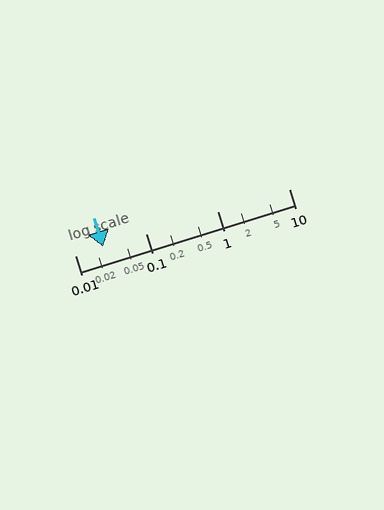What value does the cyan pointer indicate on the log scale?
The pointer indicates approximately 0.025.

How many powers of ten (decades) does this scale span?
The scale spans 3 decades, from 0.01 to 10.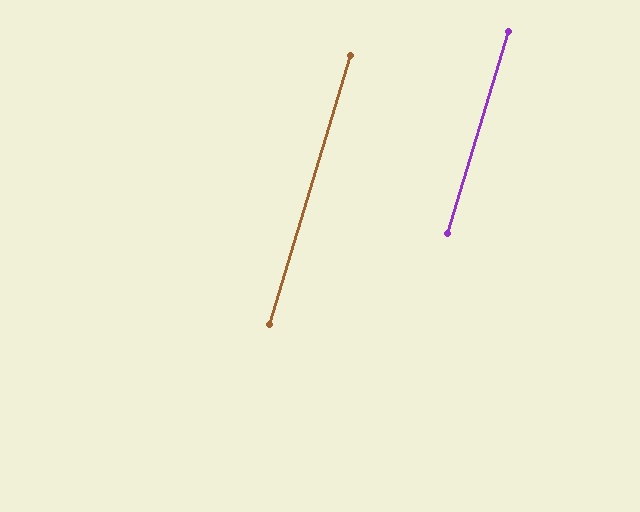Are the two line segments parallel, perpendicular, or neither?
Parallel — their directions differ by only 0.0°.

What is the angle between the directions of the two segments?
Approximately 0 degrees.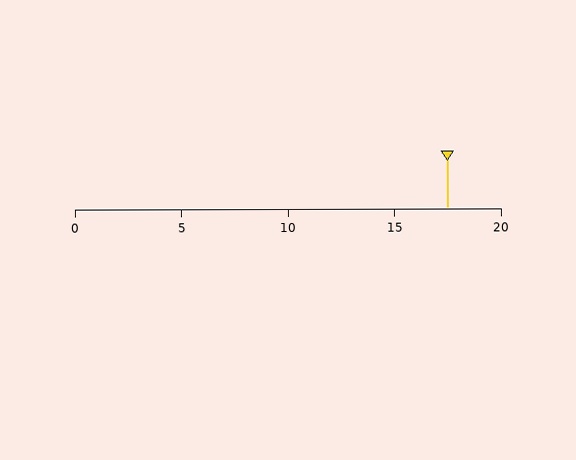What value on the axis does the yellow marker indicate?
The marker indicates approximately 17.5.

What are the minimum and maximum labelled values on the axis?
The axis runs from 0 to 20.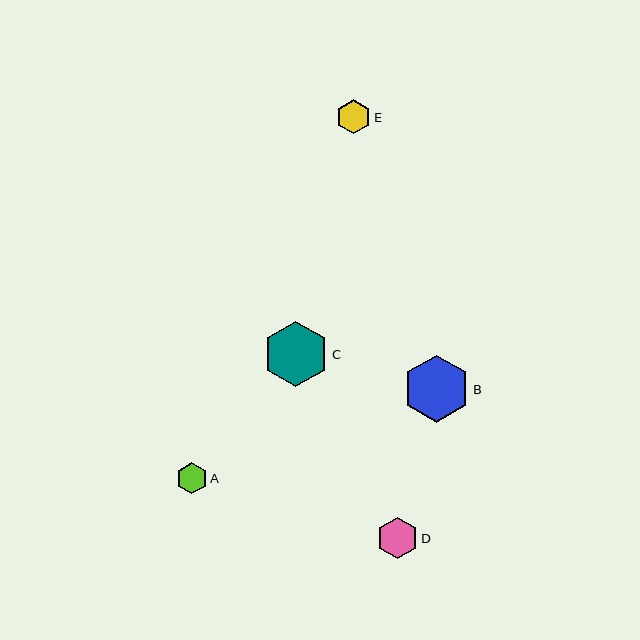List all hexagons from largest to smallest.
From largest to smallest: B, C, D, E, A.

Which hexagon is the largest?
Hexagon B is the largest with a size of approximately 67 pixels.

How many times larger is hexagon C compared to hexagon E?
Hexagon C is approximately 1.9 times the size of hexagon E.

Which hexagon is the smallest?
Hexagon A is the smallest with a size of approximately 31 pixels.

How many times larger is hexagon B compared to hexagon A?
Hexagon B is approximately 2.2 times the size of hexagon A.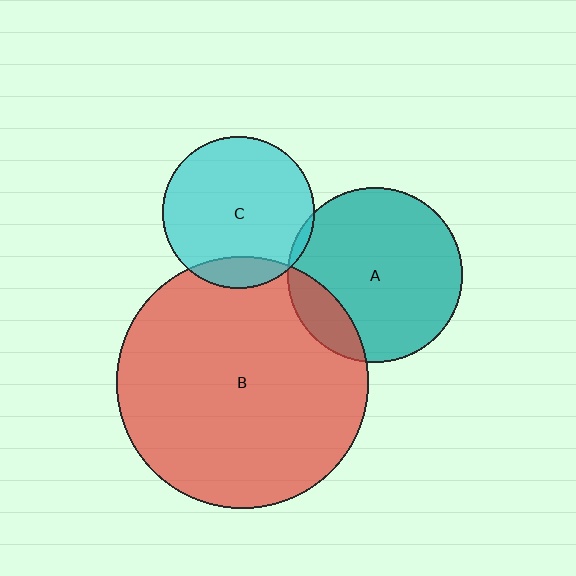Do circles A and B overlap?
Yes.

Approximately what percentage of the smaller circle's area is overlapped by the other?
Approximately 15%.